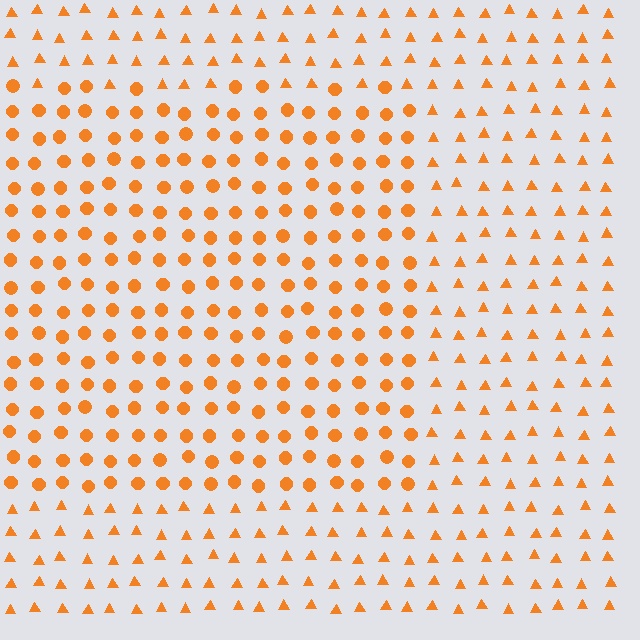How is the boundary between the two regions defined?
The boundary is defined by a change in element shape: circles inside vs. triangles outside. All elements share the same color and spacing.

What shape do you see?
I see a rectangle.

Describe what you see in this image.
The image is filled with small orange elements arranged in a uniform grid. A rectangle-shaped region contains circles, while the surrounding area contains triangles. The boundary is defined purely by the change in element shape.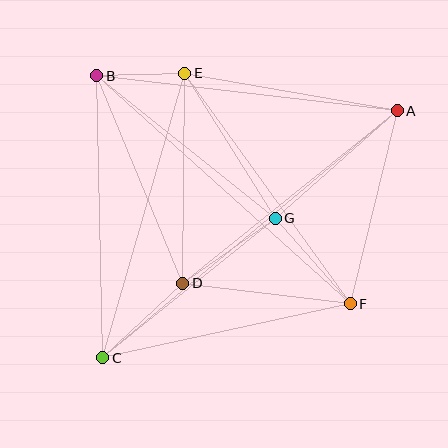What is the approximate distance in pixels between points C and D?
The distance between C and D is approximately 109 pixels.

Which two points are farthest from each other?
Points A and C are farthest from each other.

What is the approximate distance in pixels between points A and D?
The distance between A and D is approximately 275 pixels.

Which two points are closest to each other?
Points B and E are closest to each other.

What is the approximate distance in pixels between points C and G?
The distance between C and G is approximately 222 pixels.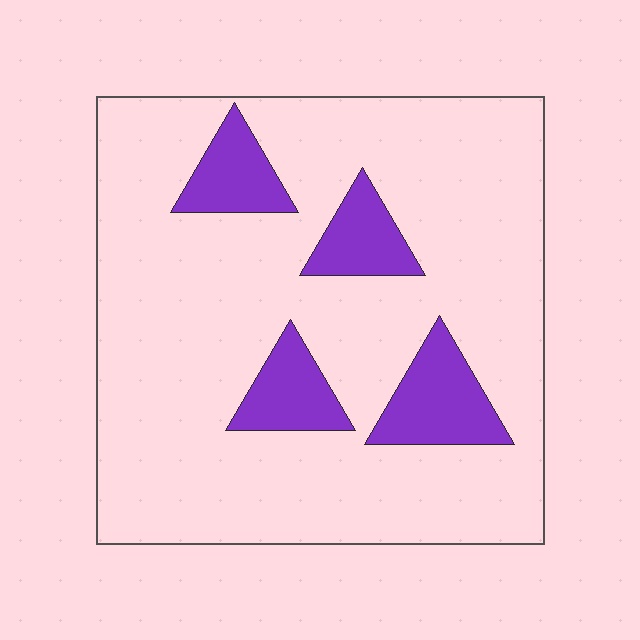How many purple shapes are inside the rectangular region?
4.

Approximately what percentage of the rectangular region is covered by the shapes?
Approximately 15%.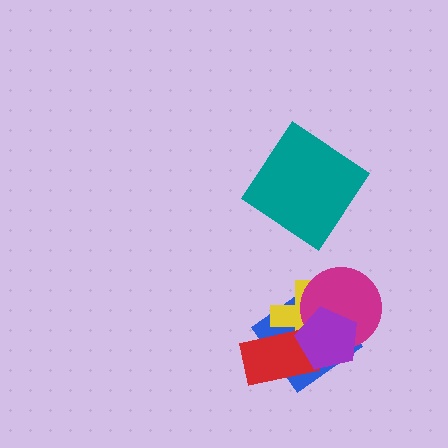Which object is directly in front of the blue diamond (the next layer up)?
The yellow cross is directly in front of the blue diamond.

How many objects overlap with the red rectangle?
3 objects overlap with the red rectangle.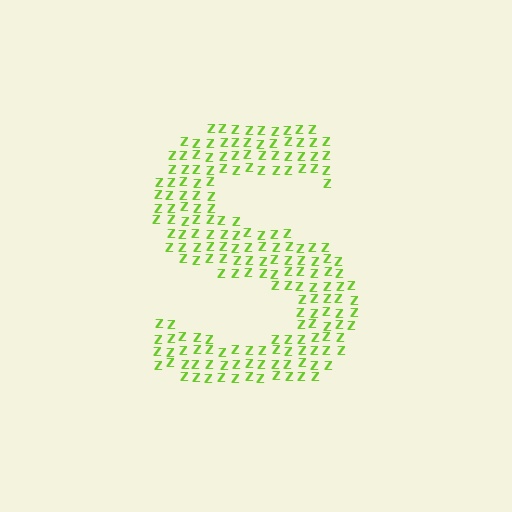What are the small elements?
The small elements are letter Z's.